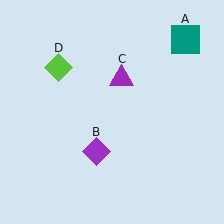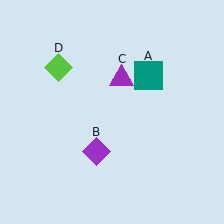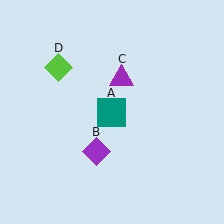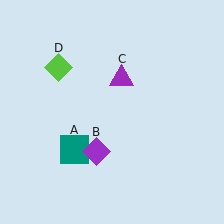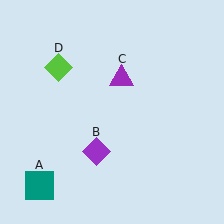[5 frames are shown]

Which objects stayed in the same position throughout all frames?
Purple diamond (object B) and purple triangle (object C) and lime diamond (object D) remained stationary.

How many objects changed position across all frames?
1 object changed position: teal square (object A).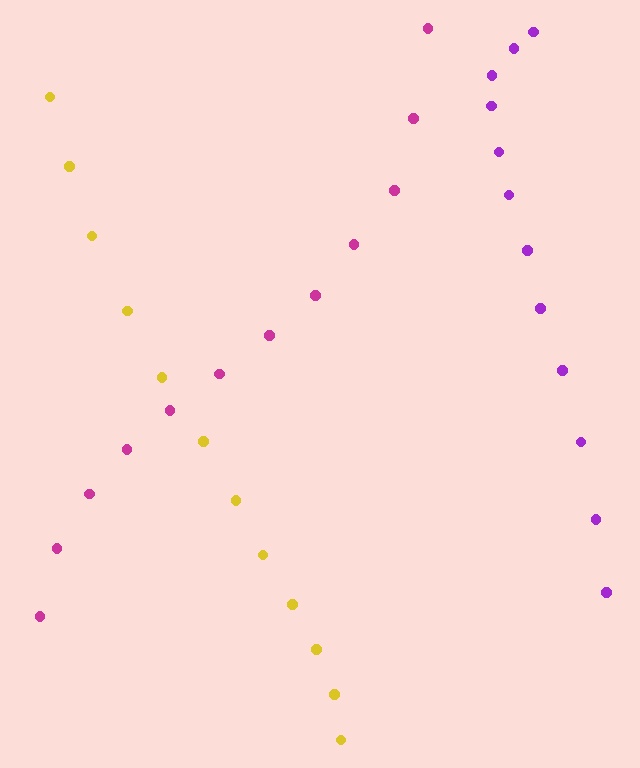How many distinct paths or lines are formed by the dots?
There are 3 distinct paths.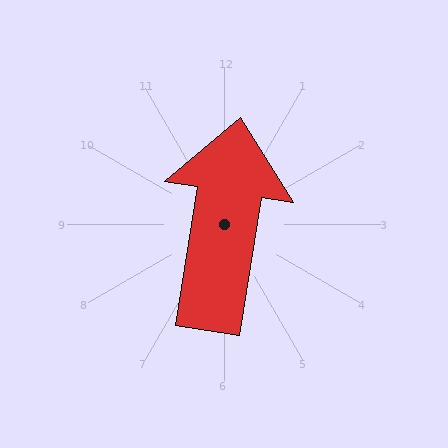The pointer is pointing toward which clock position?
Roughly 12 o'clock.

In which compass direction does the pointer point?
North.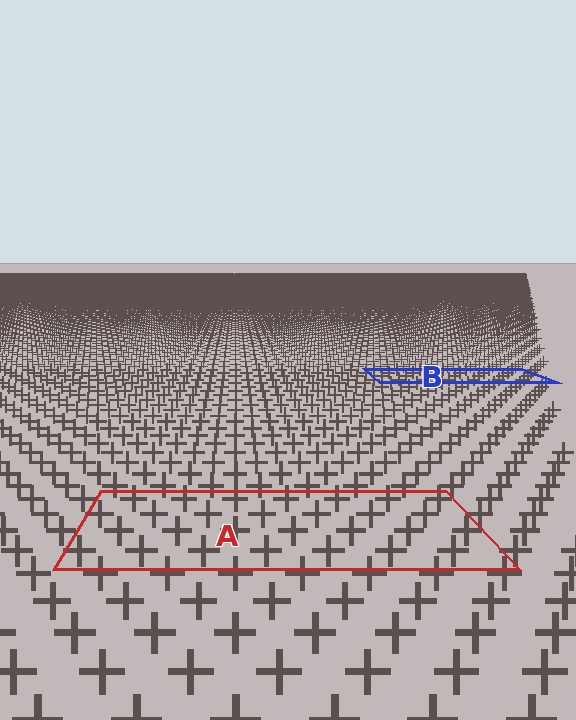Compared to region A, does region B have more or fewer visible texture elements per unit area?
Region B has more texture elements per unit area — they are packed more densely because it is farther away.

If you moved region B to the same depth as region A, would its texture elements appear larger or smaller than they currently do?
They would appear larger. At a closer depth, the same texture elements are projected at a bigger on-screen size.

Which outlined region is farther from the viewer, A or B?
Region B is farther from the viewer — the texture elements inside it appear smaller and more densely packed.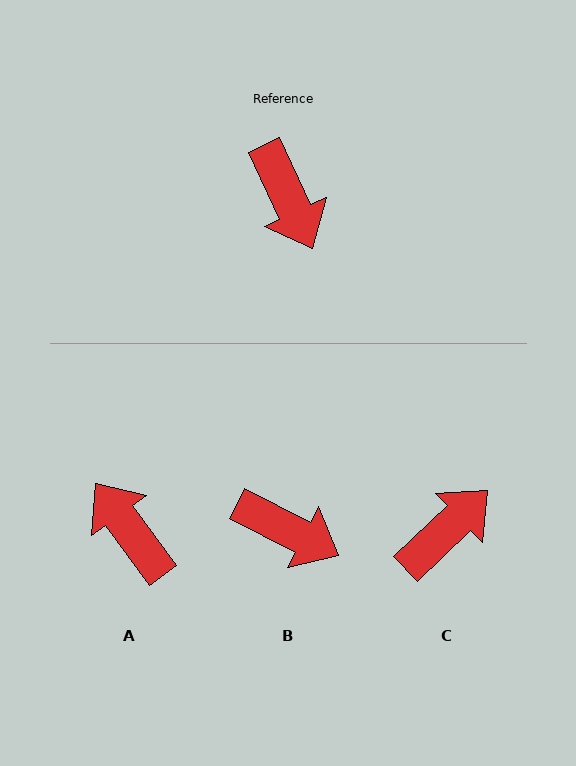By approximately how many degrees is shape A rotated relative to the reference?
Approximately 169 degrees clockwise.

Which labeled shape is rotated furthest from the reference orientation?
A, about 169 degrees away.